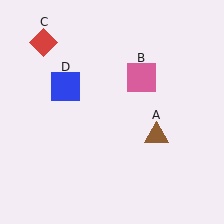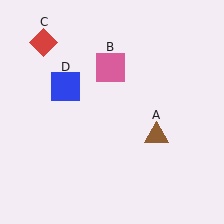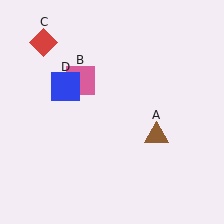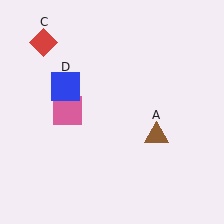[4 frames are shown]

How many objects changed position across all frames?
1 object changed position: pink square (object B).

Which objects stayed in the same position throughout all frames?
Brown triangle (object A) and red diamond (object C) and blue square (object D) remained stationary.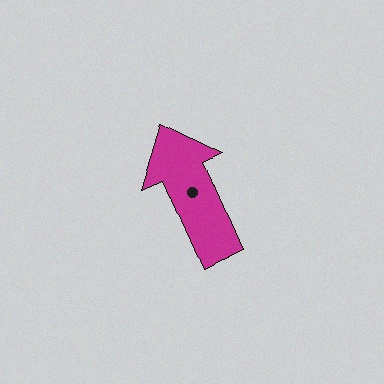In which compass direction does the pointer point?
Northwest.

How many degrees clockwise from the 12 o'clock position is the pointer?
Approximately 336 degrees.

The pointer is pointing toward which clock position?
Roughly 11 o'clock.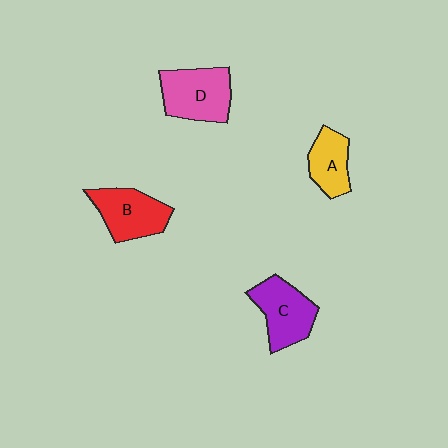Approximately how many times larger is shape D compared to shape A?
Approximately 1.5 times.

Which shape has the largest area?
Shape D (pink).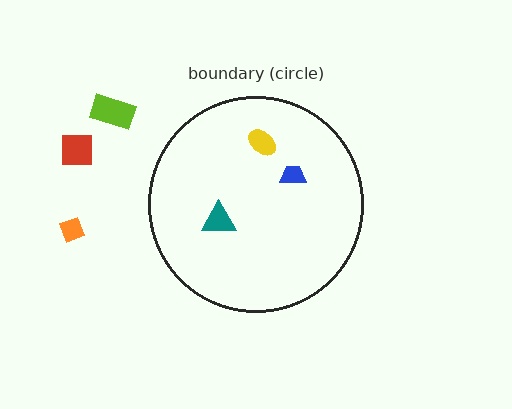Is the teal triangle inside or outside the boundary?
Inside.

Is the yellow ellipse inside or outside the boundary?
Inside.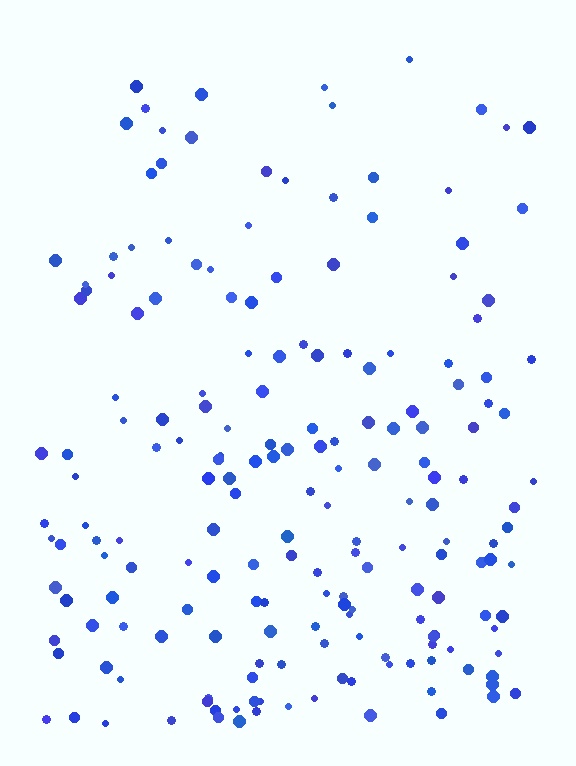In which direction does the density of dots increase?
From top to bottom, with the bottom side densest.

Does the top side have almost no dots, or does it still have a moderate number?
Still a moderate number, just noticeably fewer than the bottom.